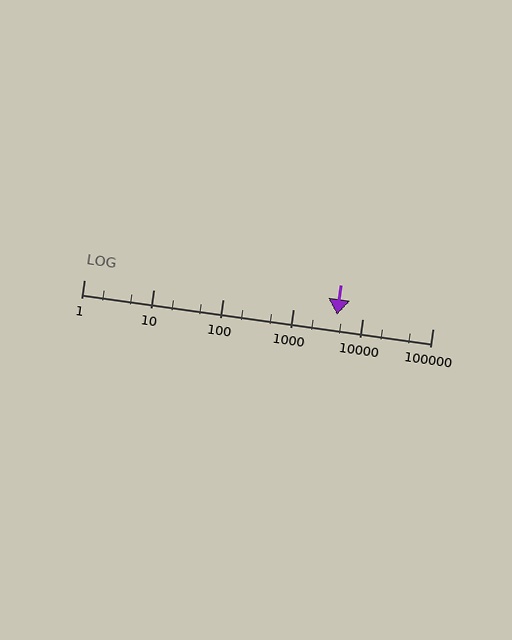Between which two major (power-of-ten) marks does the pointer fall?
The pointer is between 1000 and 10000.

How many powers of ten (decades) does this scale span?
The scale spans 5 decades, from 1 to 100000.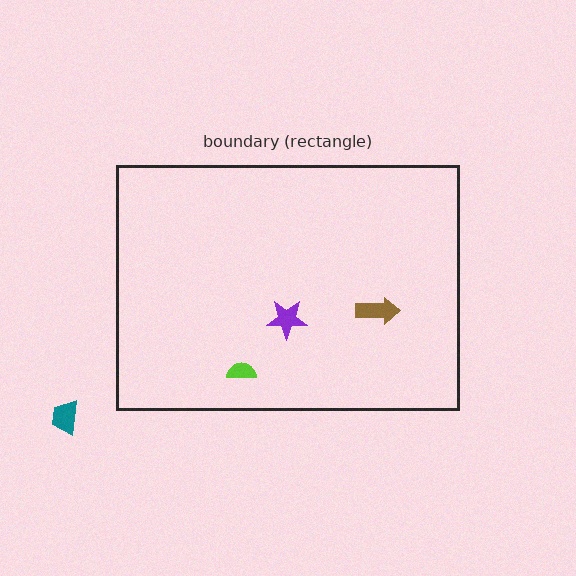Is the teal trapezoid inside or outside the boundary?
Outside.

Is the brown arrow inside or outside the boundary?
Inside.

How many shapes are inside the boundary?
3 inside, 1 outside.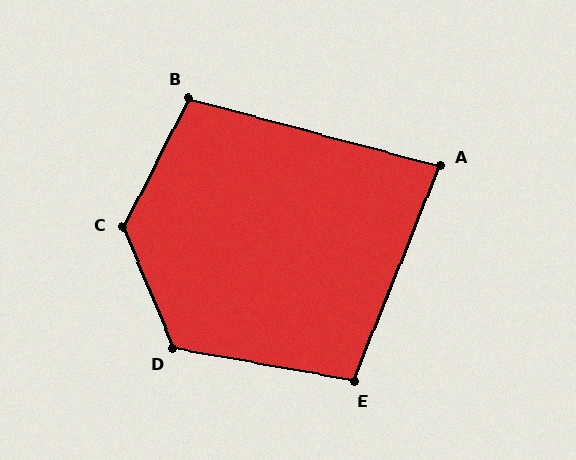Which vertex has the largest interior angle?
C, at approximately 131 degrees.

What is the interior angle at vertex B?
Approximately 102 degrees (obtuse).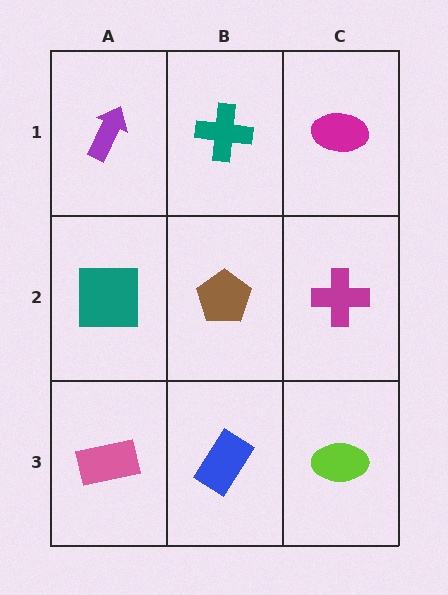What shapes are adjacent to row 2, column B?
A teal cross (row 1, column B), a blue rectangle (row 3, column B), a teal square (row 2, column A), a magenta cross (row 2, column C).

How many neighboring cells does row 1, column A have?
2.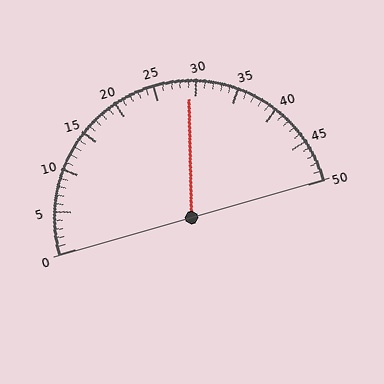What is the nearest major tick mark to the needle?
The nearest major tick mark is 30.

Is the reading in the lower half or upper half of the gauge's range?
The reading is in the upper half of the range (0 to 50).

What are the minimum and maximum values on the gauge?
The gauge ranges from 0 to 50.